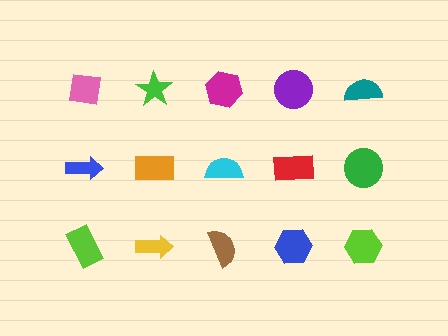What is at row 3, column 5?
A lime hexagon.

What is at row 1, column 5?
A teal semicircle.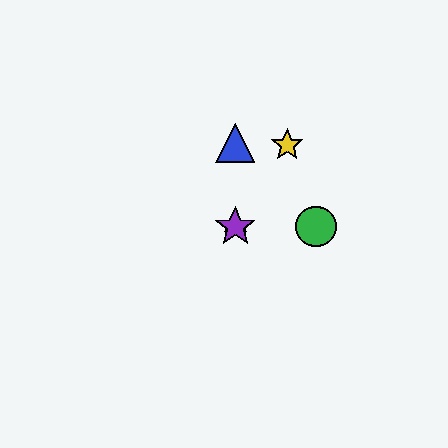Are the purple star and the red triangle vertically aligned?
Yes, both are at x≈235.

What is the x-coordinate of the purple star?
The purple star is at x≈235.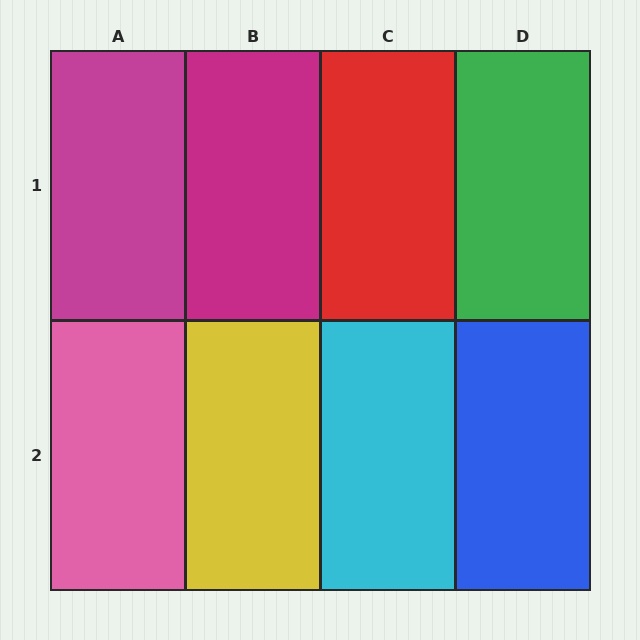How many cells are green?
1 cell is green.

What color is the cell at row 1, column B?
Magenta.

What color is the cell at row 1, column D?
Green.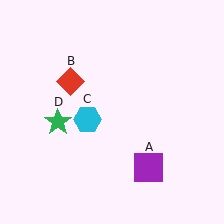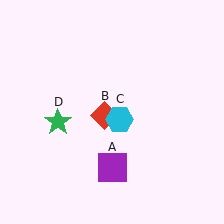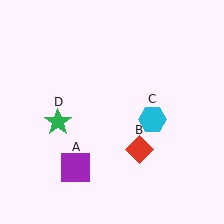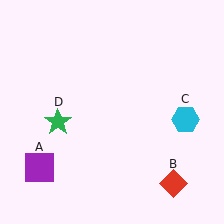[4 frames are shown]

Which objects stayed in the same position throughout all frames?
Green star (object D) remained stationary.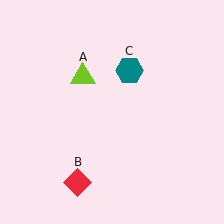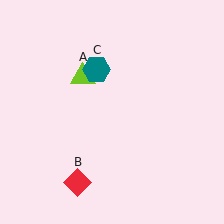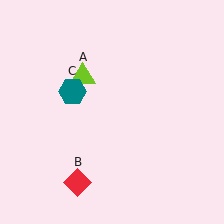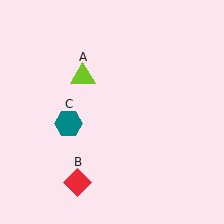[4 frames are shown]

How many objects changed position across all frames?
1 object changed position: teal hexagon (object C).